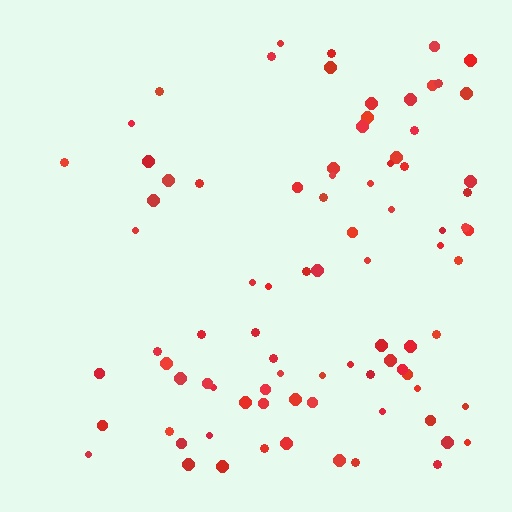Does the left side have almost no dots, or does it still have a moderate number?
Still a moderate number, just noticeably fewer than the right.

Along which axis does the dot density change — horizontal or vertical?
Horizontal.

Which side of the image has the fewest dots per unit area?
The left.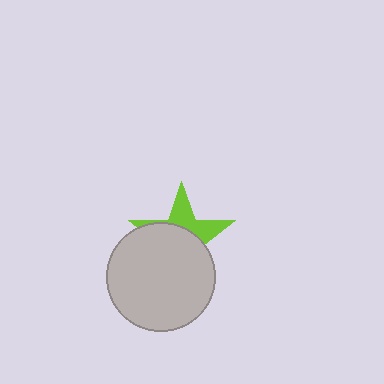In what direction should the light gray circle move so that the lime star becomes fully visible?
The light gray circle should move down. That is the shortest direction to clear the overlap and leave the lime star fully visible.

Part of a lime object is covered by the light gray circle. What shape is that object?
It is a star.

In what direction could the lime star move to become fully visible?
The lime star could move up. That would shift it out from behind the light gray circle entirely.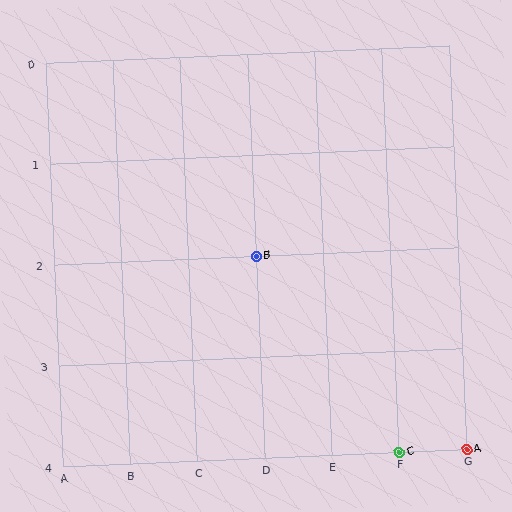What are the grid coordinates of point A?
Point A is at grid coordinates (G, 4).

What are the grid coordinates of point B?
Point B is at grid coordinates (D, 2).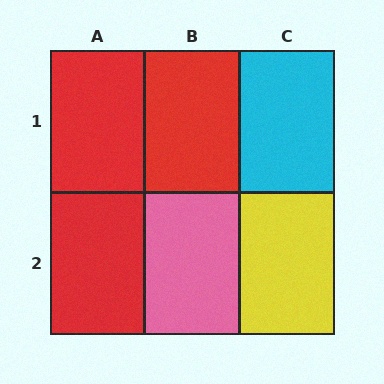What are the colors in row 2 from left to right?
Red, pink, yellow.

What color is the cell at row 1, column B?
Red.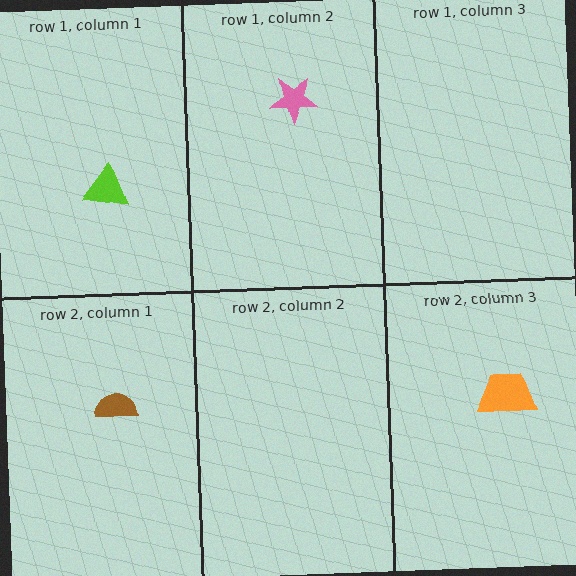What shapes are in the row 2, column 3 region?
The orange trapezoid.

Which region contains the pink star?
The row 1, column 2 region.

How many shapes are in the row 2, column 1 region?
1.